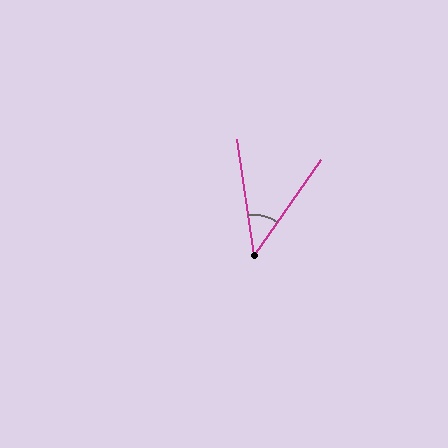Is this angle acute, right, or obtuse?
It is acute.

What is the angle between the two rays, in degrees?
Approximately 44 degrees.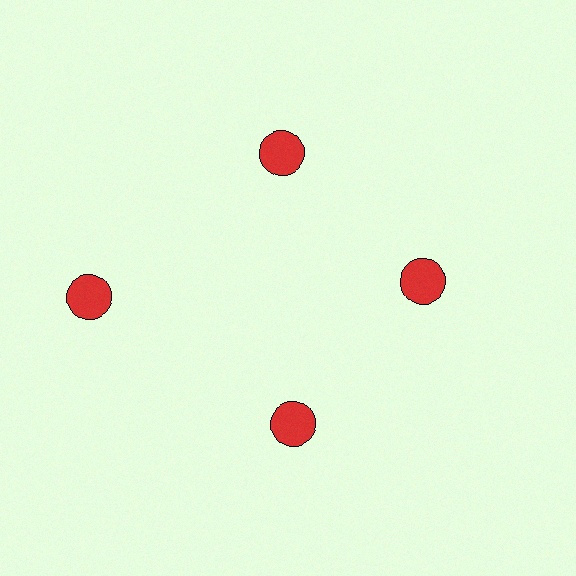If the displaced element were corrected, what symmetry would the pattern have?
It would have 4-fold rotational symmetry — the pattern would map onto itself every 90 degrees.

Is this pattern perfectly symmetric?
No. The 4 red circles are arranged in a ring, but one element near the 9 o'clock position is pushed outward from the center, breaking the 4-fold rotational symmetry.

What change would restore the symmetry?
The symmetry would be restored by moving it inward, back onto the ring so that all 4 circles sit at equal angles and equal distance from the center.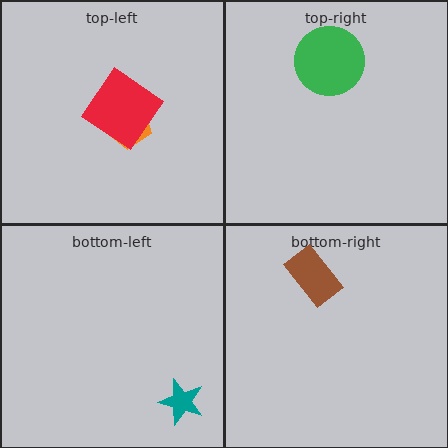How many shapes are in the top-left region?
2.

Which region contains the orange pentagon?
The top-left region.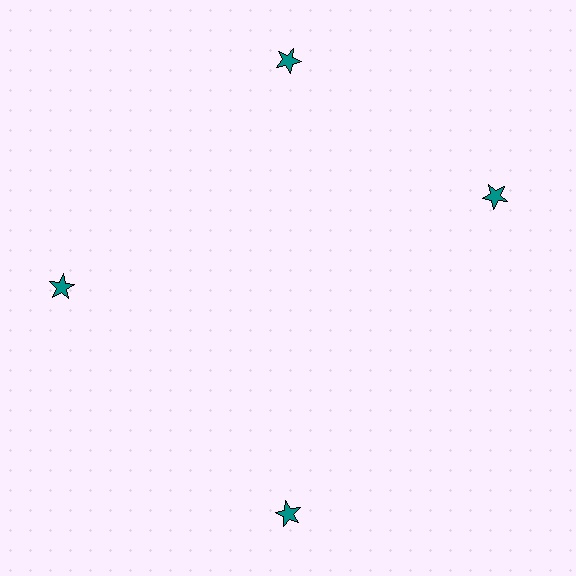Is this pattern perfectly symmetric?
No. The 4 teal stars are arranged in a ring, but one element near the 3 o'clock position is rotated out of alignment along the ring, breaking the 4-fold rotational symmetry.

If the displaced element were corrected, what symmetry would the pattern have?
It would have 4-fold rotational symmetry — the pattern would map onto itself every 90 degrees.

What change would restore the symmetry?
The symmetry would be restored by rotating it back into even spacing with its neighbors so that all 4 stars sit at equal angles and equal distance from the center.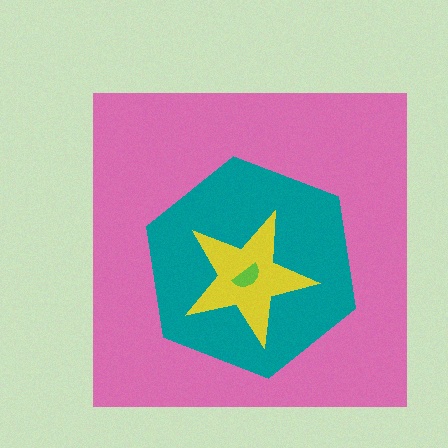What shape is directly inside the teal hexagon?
The yellow star.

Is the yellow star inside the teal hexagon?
Yes.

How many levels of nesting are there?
4.